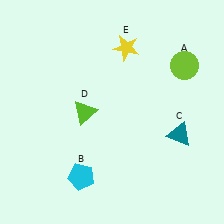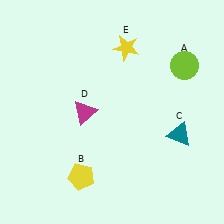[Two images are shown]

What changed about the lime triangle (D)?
In Image 1, D is lime. In Image 2, it changed to magenta.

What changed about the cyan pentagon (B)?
In Image 1, B is cyan. In Image 2, it changed to yellow.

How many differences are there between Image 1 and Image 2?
There are 2 differences between the two images.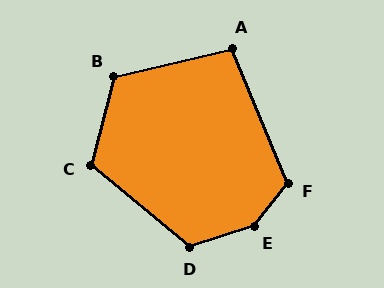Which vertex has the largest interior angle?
E, at approximately 145 degrees.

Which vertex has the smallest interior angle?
A, at approximately 99 degrees.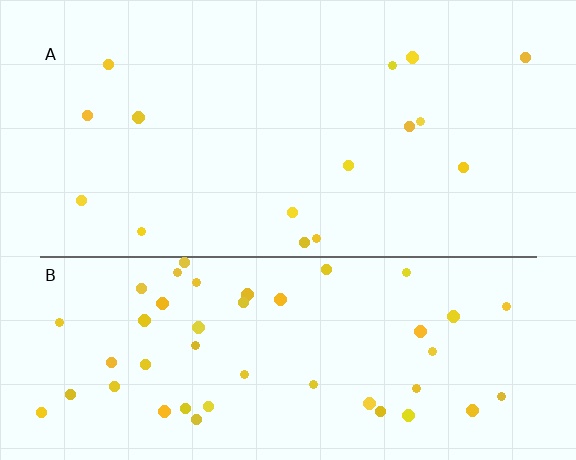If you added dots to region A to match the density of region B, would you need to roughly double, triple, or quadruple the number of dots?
Approximately triple.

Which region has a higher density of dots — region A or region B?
B (the bottom).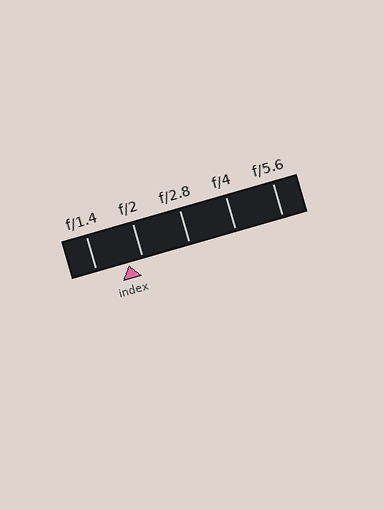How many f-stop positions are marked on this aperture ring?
There are 5 f-stop positions marked.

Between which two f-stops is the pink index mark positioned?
The index mark is between f/1.4 and f/2.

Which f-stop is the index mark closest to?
The index mark is closest to f/2.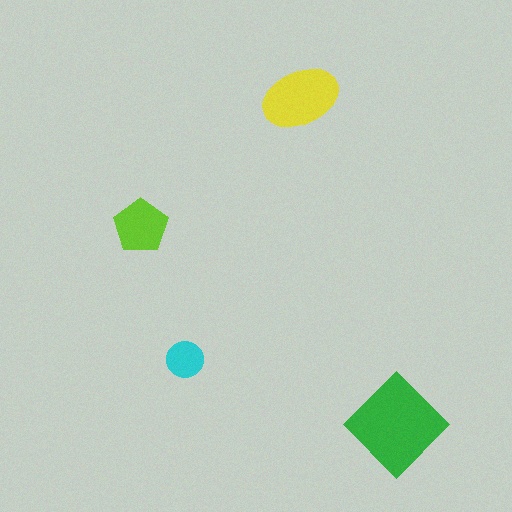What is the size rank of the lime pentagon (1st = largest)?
3rd.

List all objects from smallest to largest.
The cyan circle, the lime pentagon, the yellow ellipse, the green diamond.